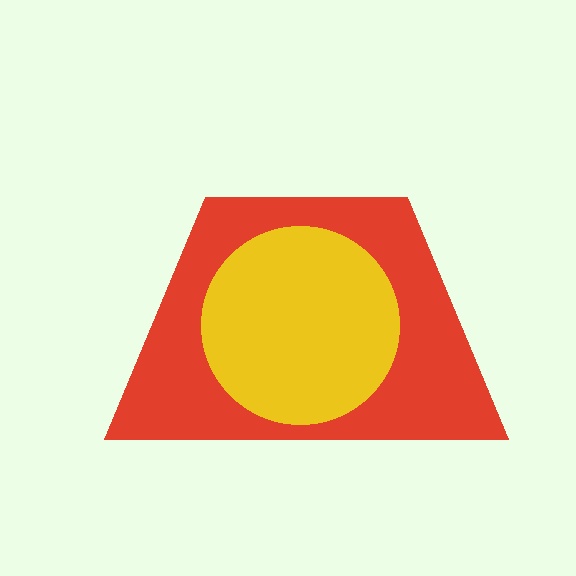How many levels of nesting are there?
2.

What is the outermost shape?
The red trapezoid.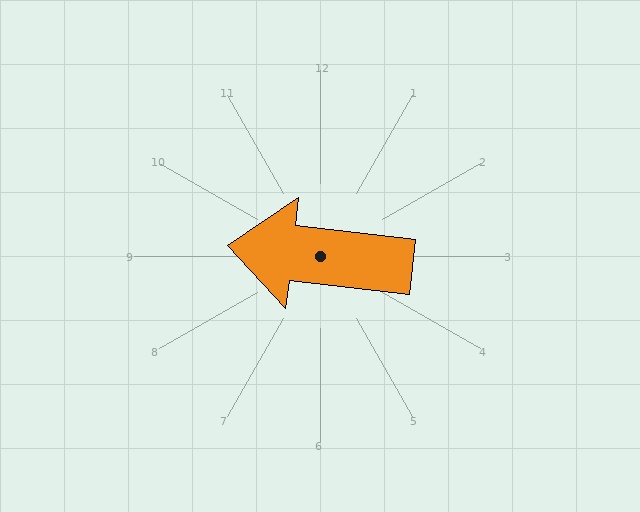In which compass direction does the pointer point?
West.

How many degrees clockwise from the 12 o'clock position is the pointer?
Approximately 277 degrees.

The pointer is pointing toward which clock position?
Roughly 9 o'clock.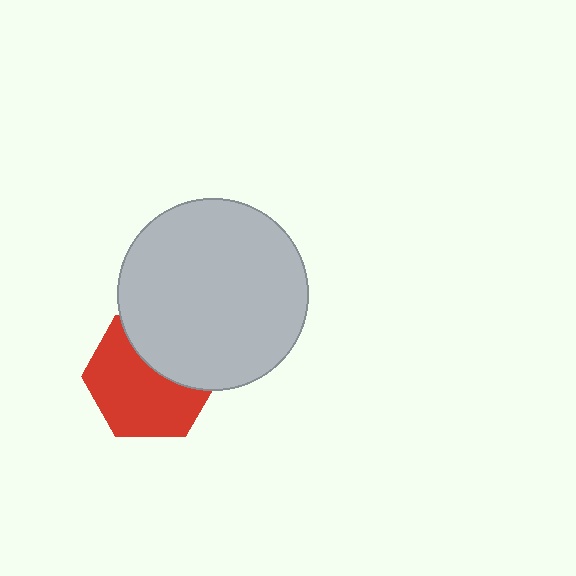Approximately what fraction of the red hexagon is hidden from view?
Roughly 37% of the red hexagon is hidden behind the light gray circle.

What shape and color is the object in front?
The object in front is a light gray circle.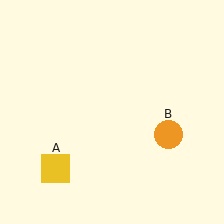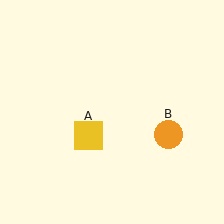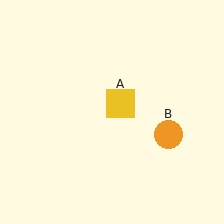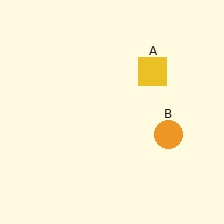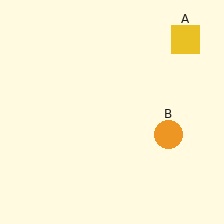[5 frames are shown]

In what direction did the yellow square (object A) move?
The yellow square (object A) moved up and to the right.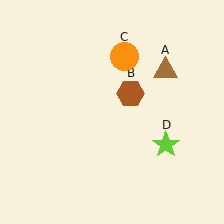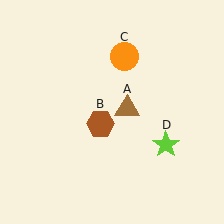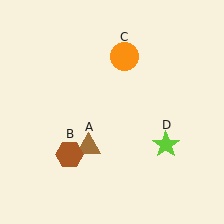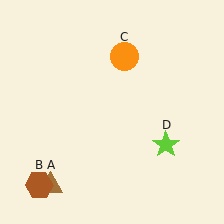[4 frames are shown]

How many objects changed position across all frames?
2 objects changed position: brown triangle (object A), brown hexagon (object B).